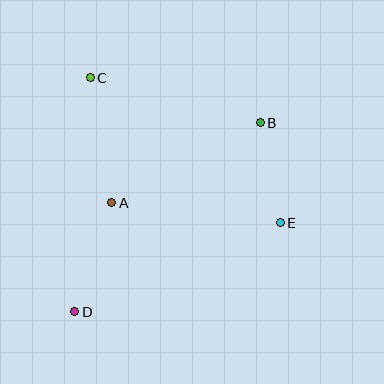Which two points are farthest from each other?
Points B and D are farthest from each other.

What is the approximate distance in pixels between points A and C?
The distance between A and C is approximately 127 pixels.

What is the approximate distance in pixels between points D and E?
The distance between D and E is approximately 224 pixels.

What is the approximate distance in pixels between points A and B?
The distance between A and B is approximately 169 pixels.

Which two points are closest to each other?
Points B and E are closest to each other.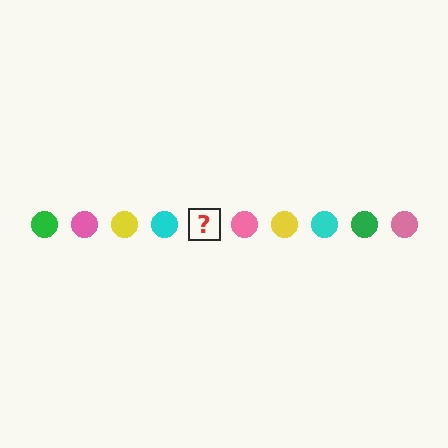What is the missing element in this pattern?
The missing element is a green circle.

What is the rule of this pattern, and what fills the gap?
The rule is that the pattern cycles through green, pink, yellow, cyan circles. The gap should be filled with a green circle.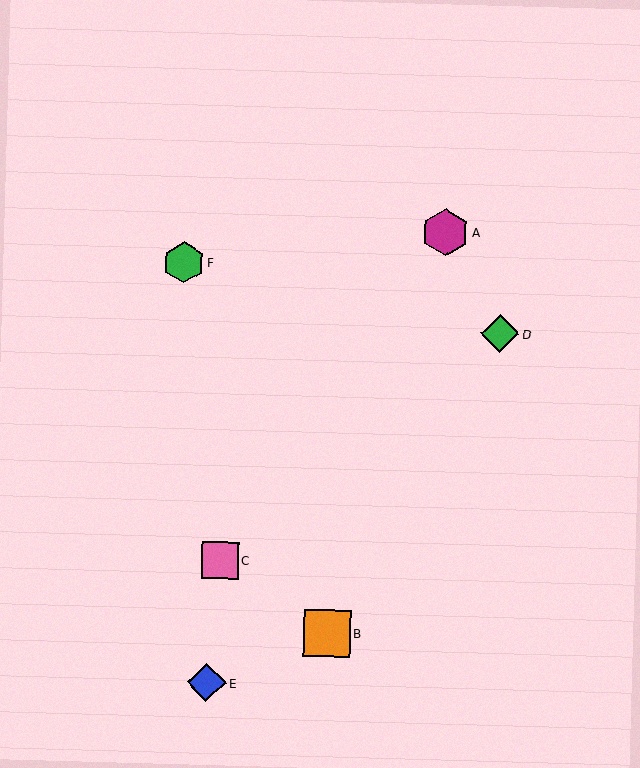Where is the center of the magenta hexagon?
The center of the magenta hexagon is at (446, 233).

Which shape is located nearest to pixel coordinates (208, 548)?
The pink square (labeled C) at (220, 560) is nearest to that location.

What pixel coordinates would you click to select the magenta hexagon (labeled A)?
Click at (446, 233) to select the magenta hexagon A.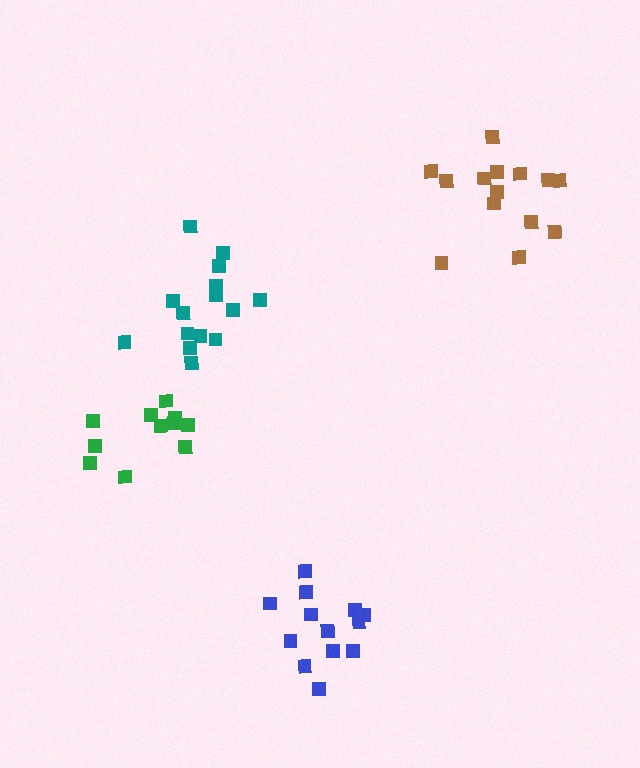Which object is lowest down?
The blue cluster is bottommost.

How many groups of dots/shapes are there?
There are 4 groups.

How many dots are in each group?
Group 1: 14 dots, Group 2: 15 dots, Group 3: 11 dots, Group 4: 13 dots (53 total).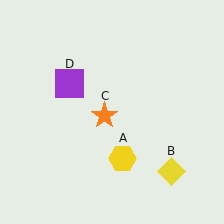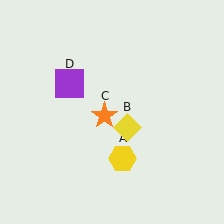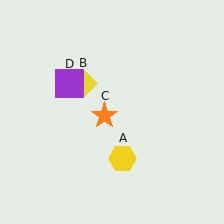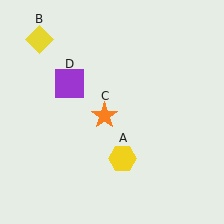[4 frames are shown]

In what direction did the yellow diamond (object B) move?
The yellow diamond (object B) moved up and to the left.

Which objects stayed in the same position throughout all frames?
Yellow hexagon (object A) and orange star (object C) and purple square (object D) remained stationary.